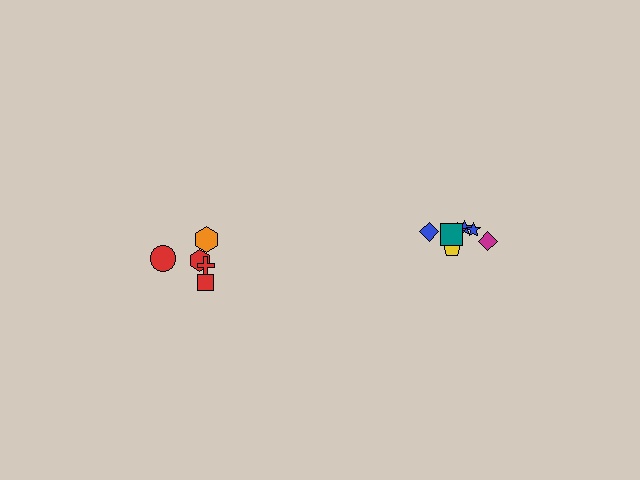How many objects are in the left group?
There are 5 objects.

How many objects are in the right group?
There are 7 objects.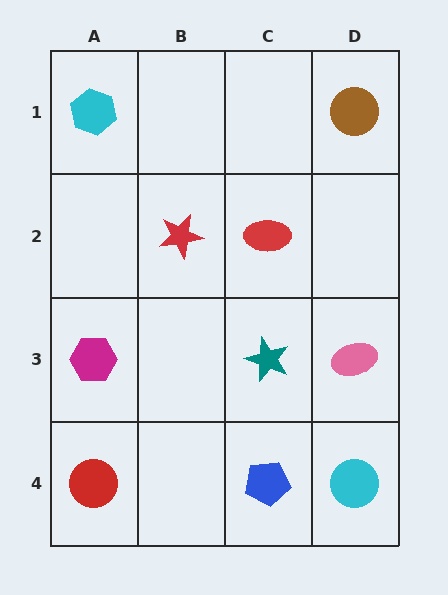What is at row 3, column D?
A pink ellipse.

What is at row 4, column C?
A blue pentagon.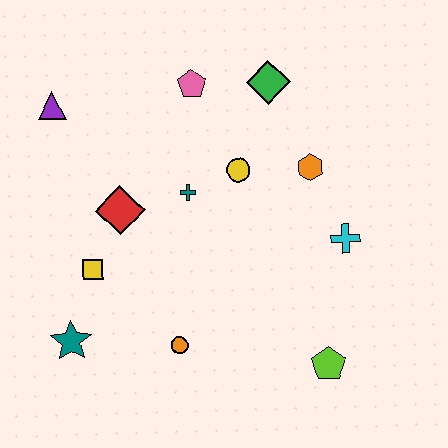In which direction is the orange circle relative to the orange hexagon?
The orange circle is below the orange hexagon.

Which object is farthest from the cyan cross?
The purple triangle is farthest from the cyan cross.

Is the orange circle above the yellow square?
No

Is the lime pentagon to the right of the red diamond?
Yes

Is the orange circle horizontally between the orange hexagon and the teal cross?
No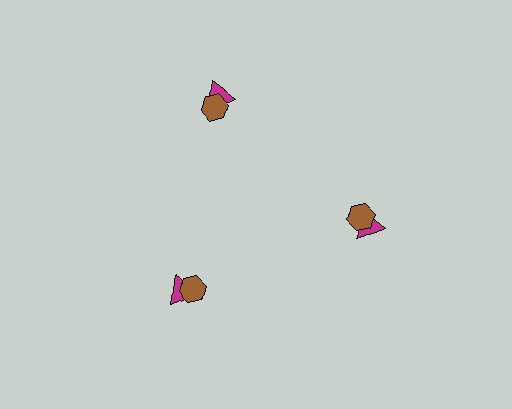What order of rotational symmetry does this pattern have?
This pattern has 3-fold rotational symmetry.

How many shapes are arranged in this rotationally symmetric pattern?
There are 6 shapes, arranged in 3 groups of 2.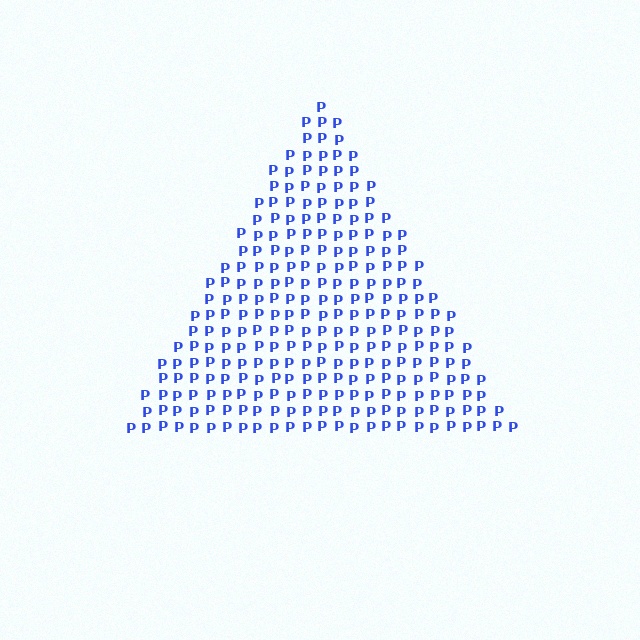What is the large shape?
The large shape is a triangle.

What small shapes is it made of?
It is made of small letter P's.